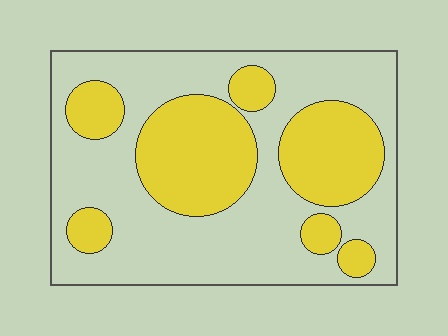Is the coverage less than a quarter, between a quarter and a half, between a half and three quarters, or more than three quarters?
Between a quarter and a half.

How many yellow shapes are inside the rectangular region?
7.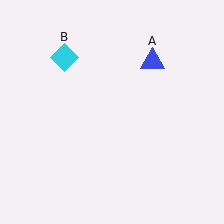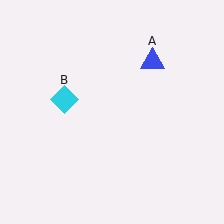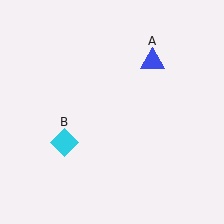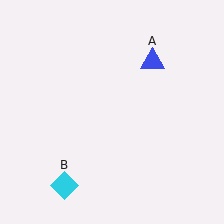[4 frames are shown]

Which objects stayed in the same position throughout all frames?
Blue triangle (object A) remained stationary.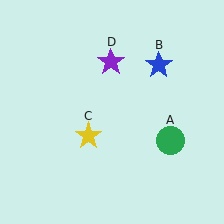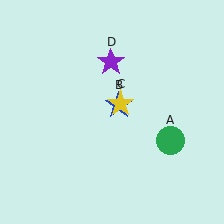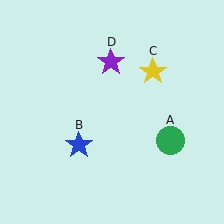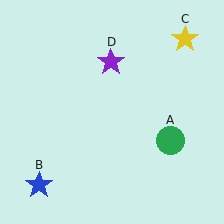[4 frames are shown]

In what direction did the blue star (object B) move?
The blue star (object B) moved down and to the left.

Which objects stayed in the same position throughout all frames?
Green circle (object A) and purple star (object D) remained stationary.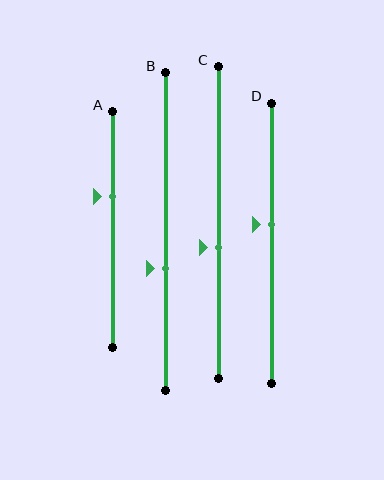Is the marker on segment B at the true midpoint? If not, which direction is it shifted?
No, the marker on segment B is shifted downward by about 11% of the segment length.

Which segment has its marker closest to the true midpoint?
Segment D has its marker closest to the true midpoint.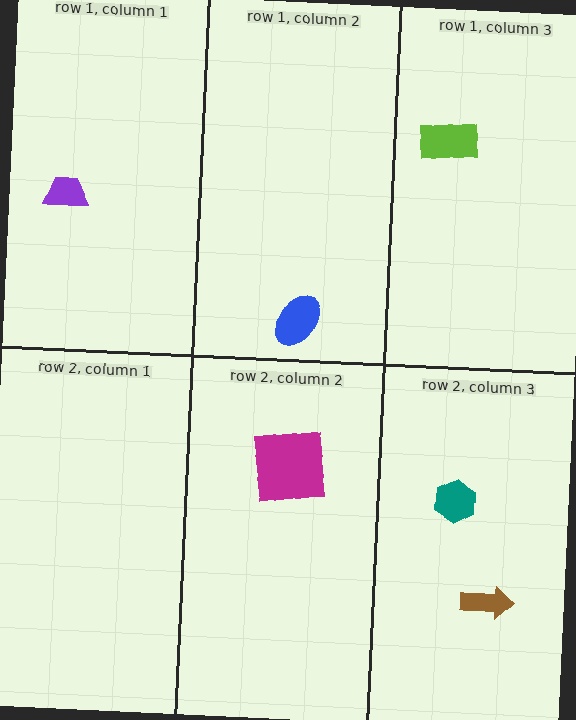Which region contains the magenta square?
The row 2, column 2 region.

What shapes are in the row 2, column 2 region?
The magenta square.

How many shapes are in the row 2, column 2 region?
1.